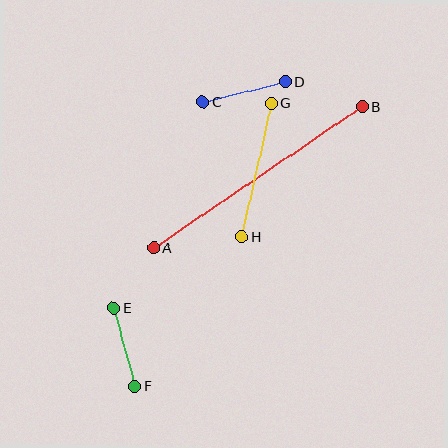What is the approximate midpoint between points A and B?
The midpoint is at approximately (258, 177) pixels.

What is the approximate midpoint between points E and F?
The midpoint is at approximately (124, 347) pixels.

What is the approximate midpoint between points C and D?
The midpoint is at approximately (244, 92) pixels.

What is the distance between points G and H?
The distance is approximately 137 pixels.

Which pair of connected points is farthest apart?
Points A and B are farthest apart.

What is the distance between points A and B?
The distance is approximately 252 pixels.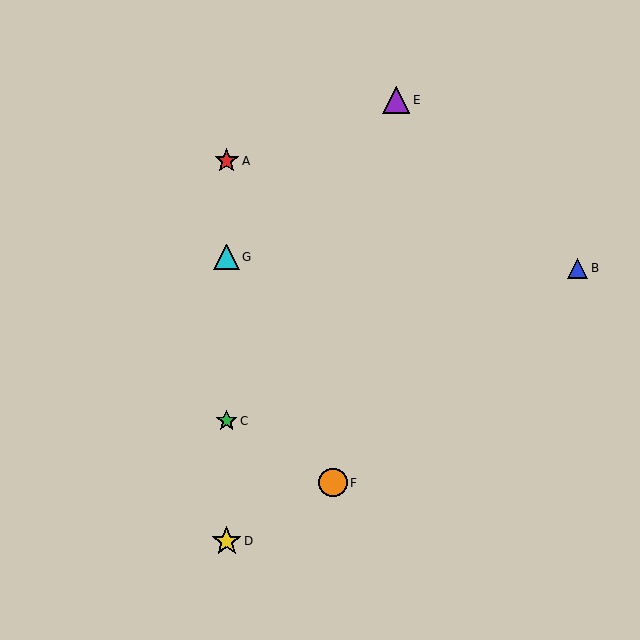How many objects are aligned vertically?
4 objects (A, C, D, G) are aligned vertically.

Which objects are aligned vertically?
Objects A, C, D, G are aligned vertically.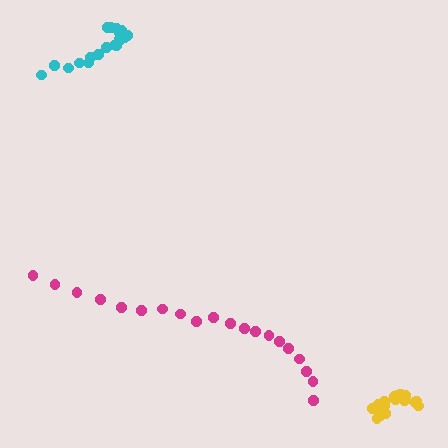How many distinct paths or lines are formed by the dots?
There are 3 distinct paths.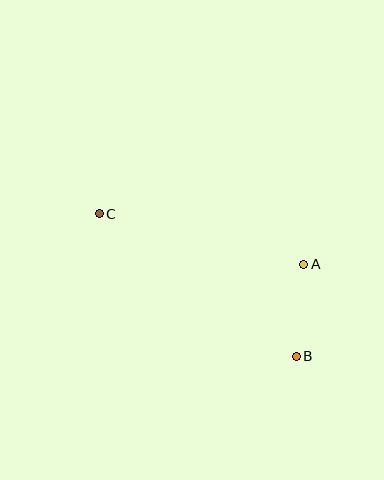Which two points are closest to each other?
Points A and B are closest to each other.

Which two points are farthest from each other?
Points B and C are farthest from each other.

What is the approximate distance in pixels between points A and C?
The distance between A and C is approximately 211 pixels.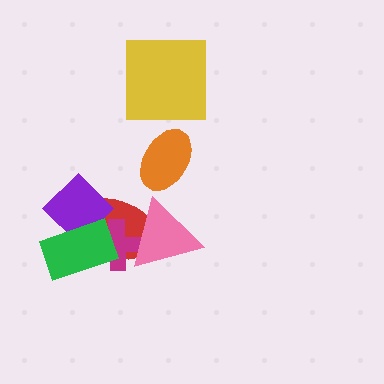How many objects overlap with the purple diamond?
3 objects overlap with the purple diamond.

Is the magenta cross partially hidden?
Yes, it is partially covered by another shape.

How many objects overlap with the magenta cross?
4 objects overlap with the magenta cross.